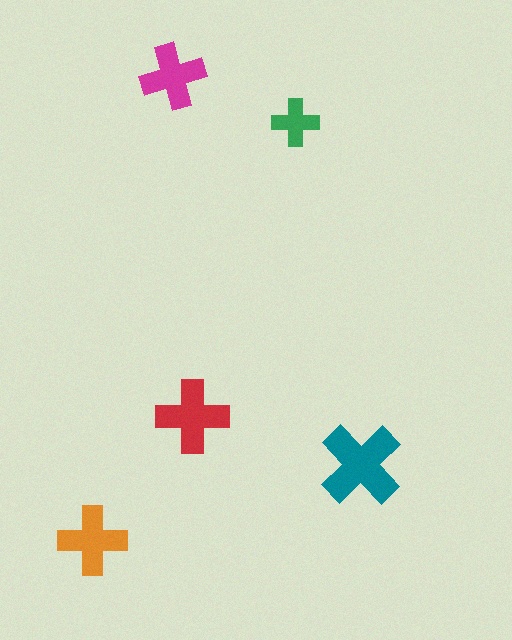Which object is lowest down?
The orange cross is bottommost.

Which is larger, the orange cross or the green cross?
The orange one.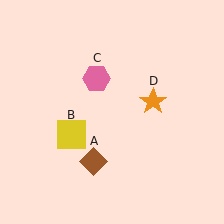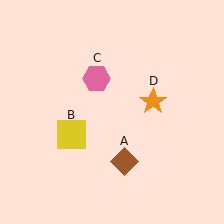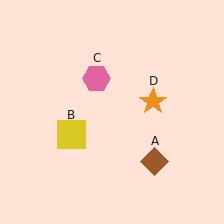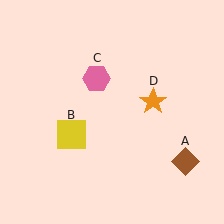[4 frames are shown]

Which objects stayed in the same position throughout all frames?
Yellow square (object B) and pink hexagon (object C) and orange star (object D) remained stationary.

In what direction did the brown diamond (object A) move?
The brown diamond (object A) moved right.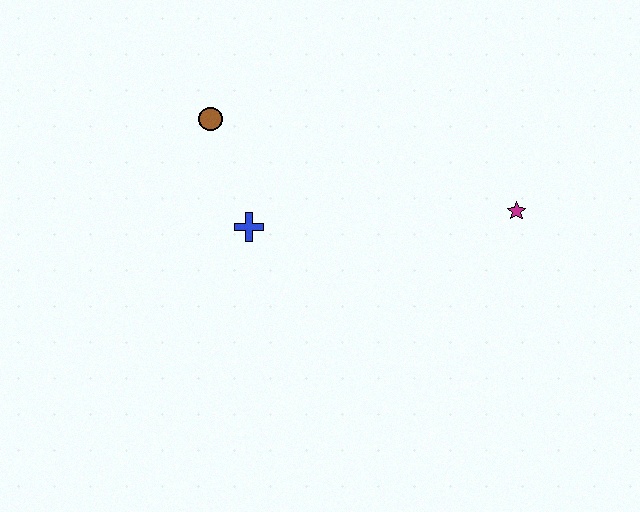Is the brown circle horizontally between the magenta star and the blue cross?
No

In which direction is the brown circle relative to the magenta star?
The brown circle is to the left of the magenta star.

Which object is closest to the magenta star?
The blue cross is closest to the magenta star.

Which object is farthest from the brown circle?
The magenta star is farthest from the brown circle.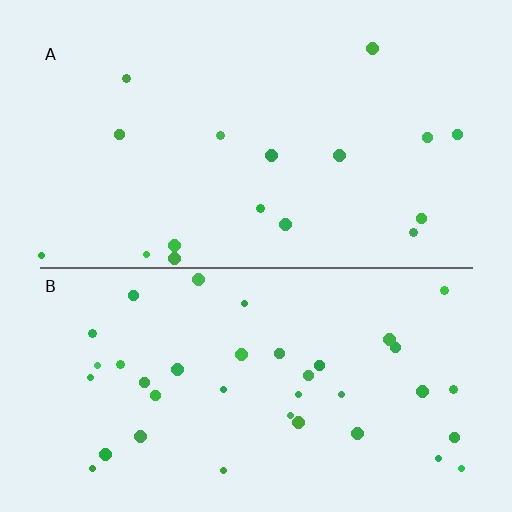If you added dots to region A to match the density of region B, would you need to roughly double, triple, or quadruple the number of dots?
Approximately double.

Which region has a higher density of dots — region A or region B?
B (the bottom).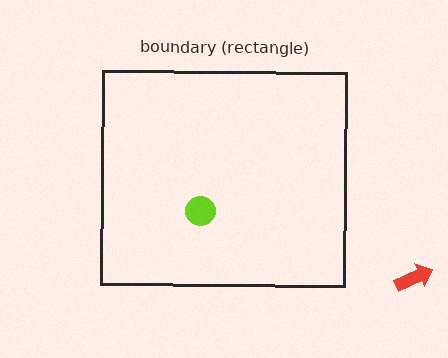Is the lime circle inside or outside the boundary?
Inside.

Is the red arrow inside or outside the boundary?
Outside.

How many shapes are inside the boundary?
1 inside, 1 outside.